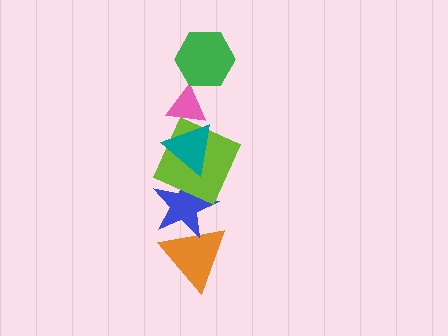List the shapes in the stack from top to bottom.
From top to bottom: the green hexagon, the pink triangle, the teal triangle, the lime square, the blue star, the orange triangle.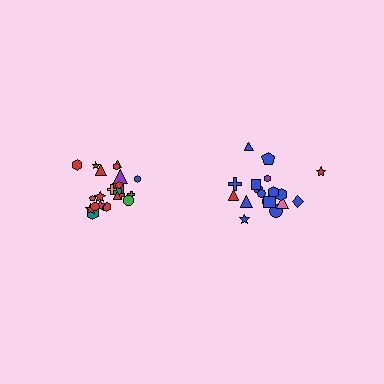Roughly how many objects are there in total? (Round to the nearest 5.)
Roughly 40 objects in total.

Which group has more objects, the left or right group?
The left group.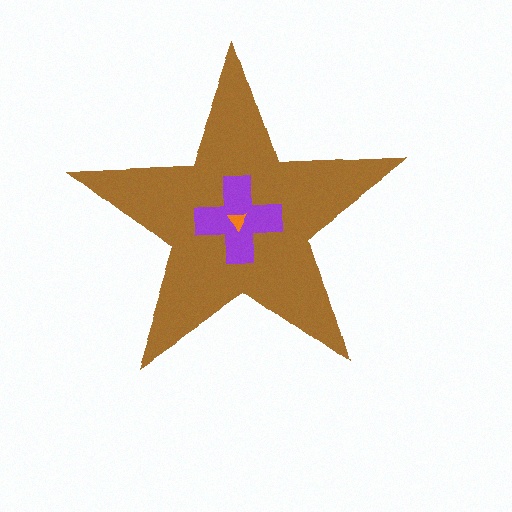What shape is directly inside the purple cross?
The orange triangle.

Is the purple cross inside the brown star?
Yes.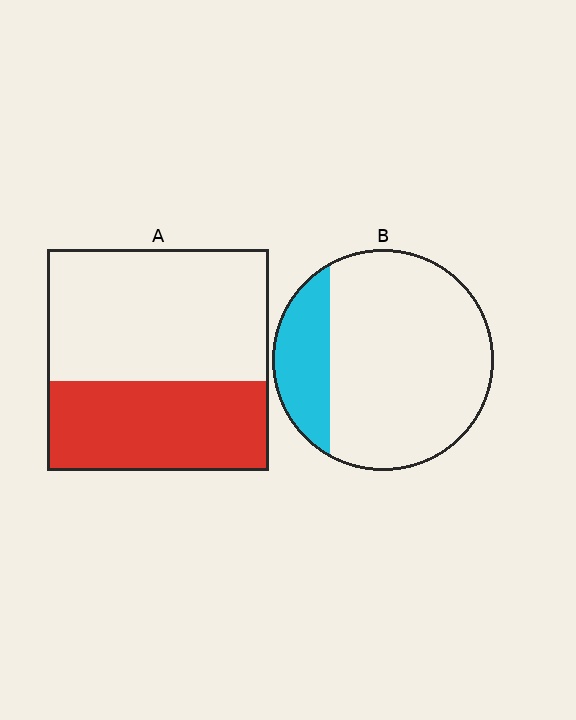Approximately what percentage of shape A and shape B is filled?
A is approximately 40% and B is approximately 20%.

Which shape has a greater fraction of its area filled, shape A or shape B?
Shape A.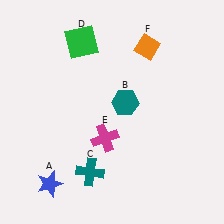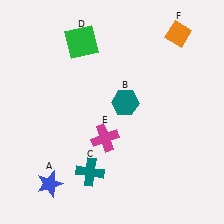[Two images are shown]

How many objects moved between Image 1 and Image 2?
1 object moved between the two images.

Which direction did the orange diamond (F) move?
The orange diamond (F) moved right.